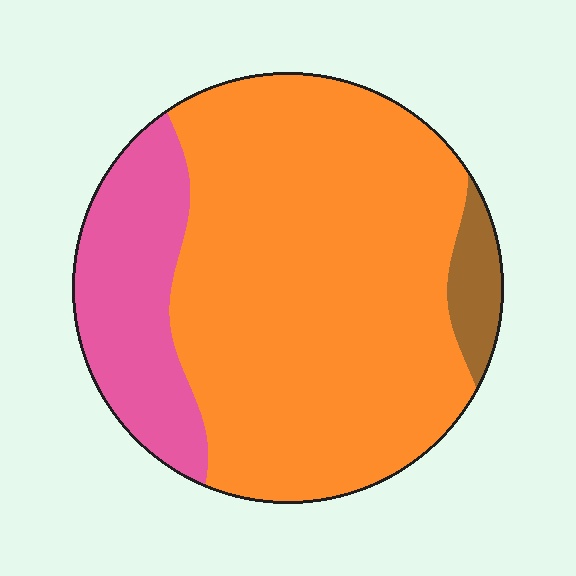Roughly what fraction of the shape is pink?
Pink covers about 20% of the shape.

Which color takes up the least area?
Brown, at roughly 5%.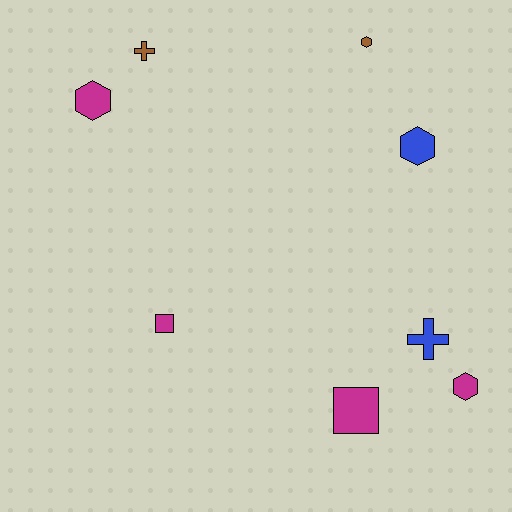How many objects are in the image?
There are 8 objects.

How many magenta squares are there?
There are 2 magenta squares.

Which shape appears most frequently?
Hexagon, with 4 objects.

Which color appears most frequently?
Magenta, with 4 objects.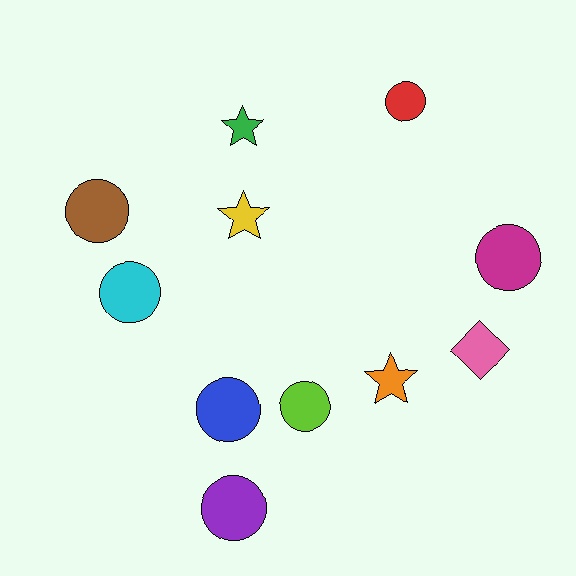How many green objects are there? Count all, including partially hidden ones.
There is 1 green object.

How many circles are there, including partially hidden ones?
There are 7 circles.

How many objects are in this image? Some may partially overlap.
There are 11 objects.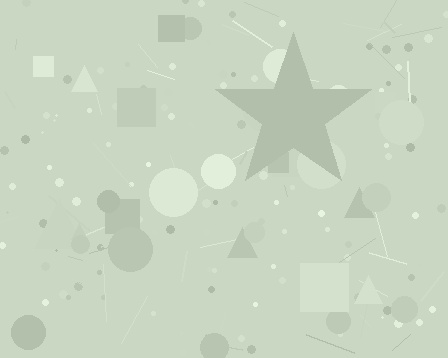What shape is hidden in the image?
A star is hidden in the image.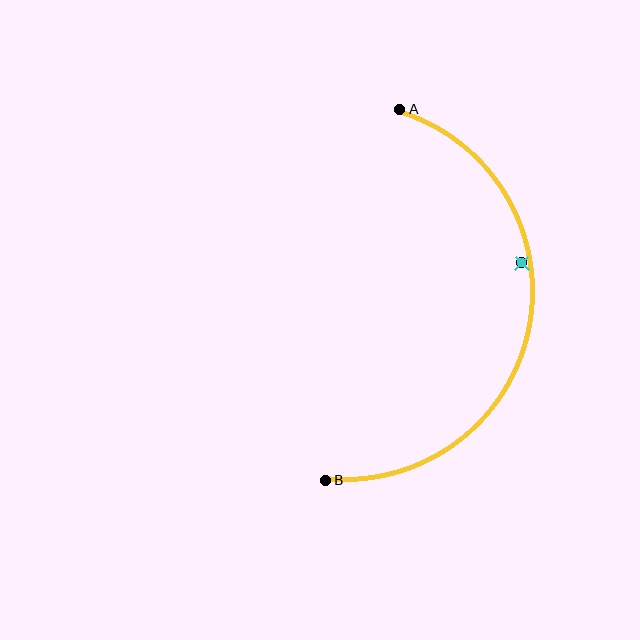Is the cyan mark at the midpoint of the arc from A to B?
No — the cyan mark does not lie on the arc at all. It sits slightly inside the curve.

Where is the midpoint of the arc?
The arc midpoint is the point on the curve farthest from the straight line joining A and B. It sits to the right of that line.